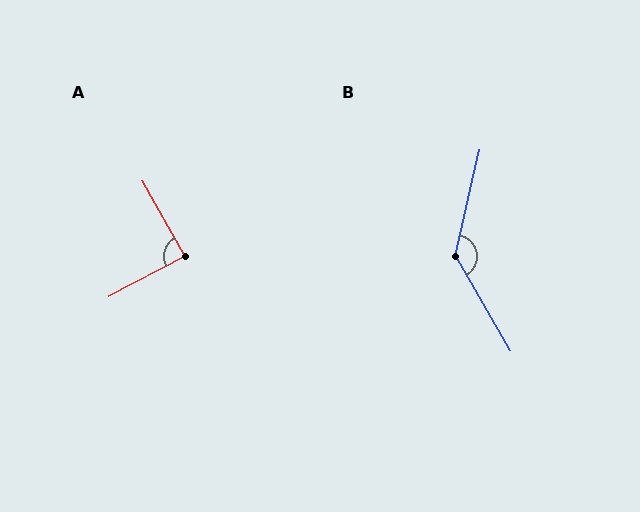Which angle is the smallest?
A, at approximately 88 degrees.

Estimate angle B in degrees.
Approximately 137 degrees.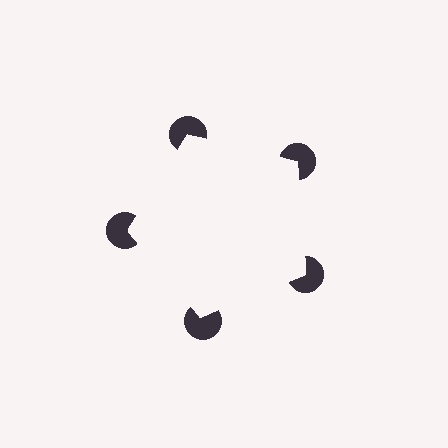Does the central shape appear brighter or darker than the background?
It typically appears slightly brighter than the background, even though no actual brightness change is drawn.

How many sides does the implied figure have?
5 sides.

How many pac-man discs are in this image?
There are 5 — one at each vertex of the illusory pentagon.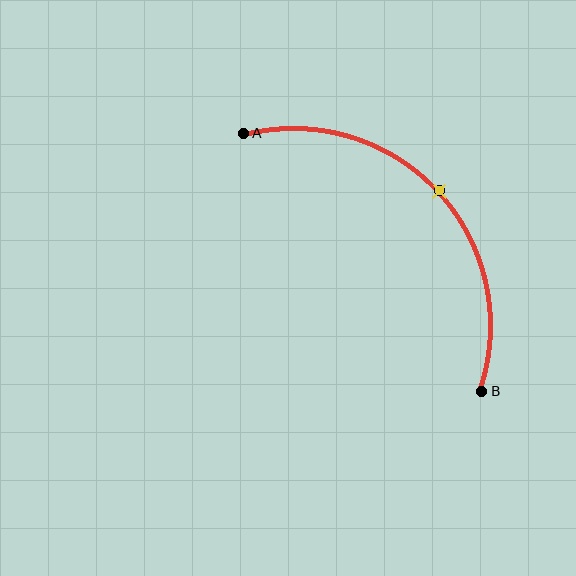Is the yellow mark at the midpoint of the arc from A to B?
Yes. The yellow mark lies on the arc at equal arc-length from both A and B — it is the arc midpoint.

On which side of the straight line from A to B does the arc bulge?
The arc bulges above and to the right of the straight line connecting A and B.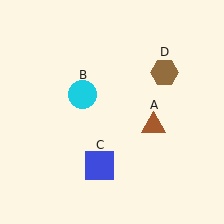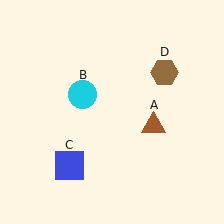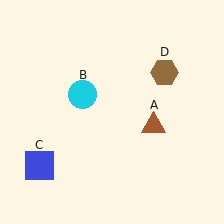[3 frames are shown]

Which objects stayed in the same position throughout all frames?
Brown triangle (object A) and cyan circle (object B) and brown hexagon (object D) remained stationary.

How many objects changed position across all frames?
1 object changed position: blue square (object C).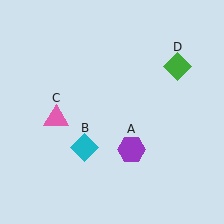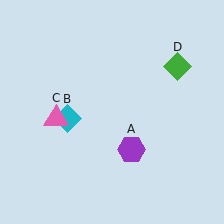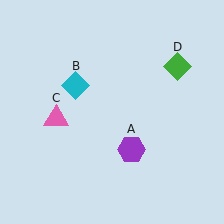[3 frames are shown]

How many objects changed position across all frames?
1 object changed position: cyan diamond (object B).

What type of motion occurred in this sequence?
The cyan diamond (object B) rotated clockwise around the center of the scene.